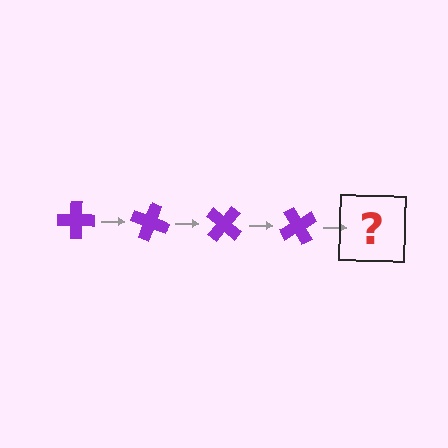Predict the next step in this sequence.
The next step is a purple cross rotated 80 degrees.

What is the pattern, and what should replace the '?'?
The pattern is that the cross rotates 20 degrees each step. The '?' should be a purple cross rotated 80 degrees.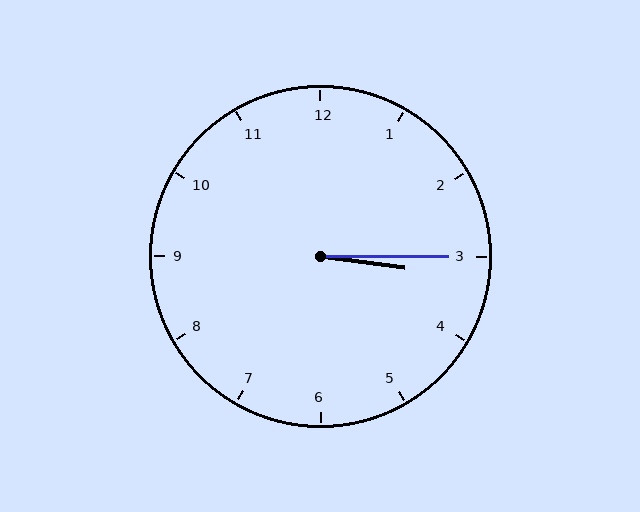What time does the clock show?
3:15.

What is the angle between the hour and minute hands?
Approximately 8 degrees.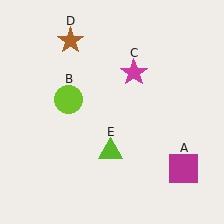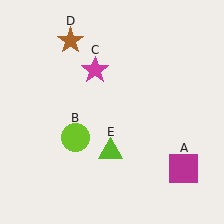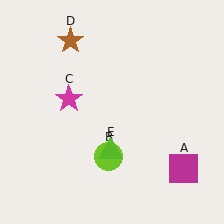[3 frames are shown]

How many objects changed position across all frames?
2 objects changed position: lime circle (object B), magenta star (object C).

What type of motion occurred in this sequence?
The lime circle (object B), magenta star (object C) rotated counterclockwise around the center of the scene.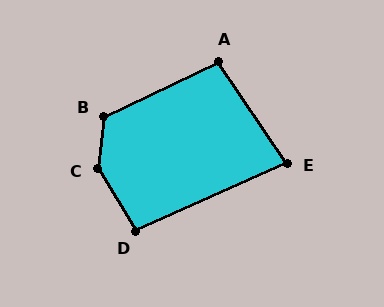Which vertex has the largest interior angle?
C, at approximately 142 degrees.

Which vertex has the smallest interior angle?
E, at approximately 80 degrees.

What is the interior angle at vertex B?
Approximately 122 degrees (obtuse).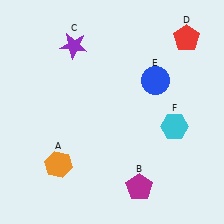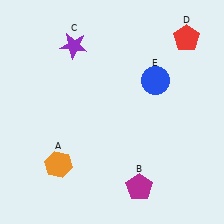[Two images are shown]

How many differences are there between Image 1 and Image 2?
There is 1 difference between the two images.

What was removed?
The cyan hexagon (F) was removed in Image 2.